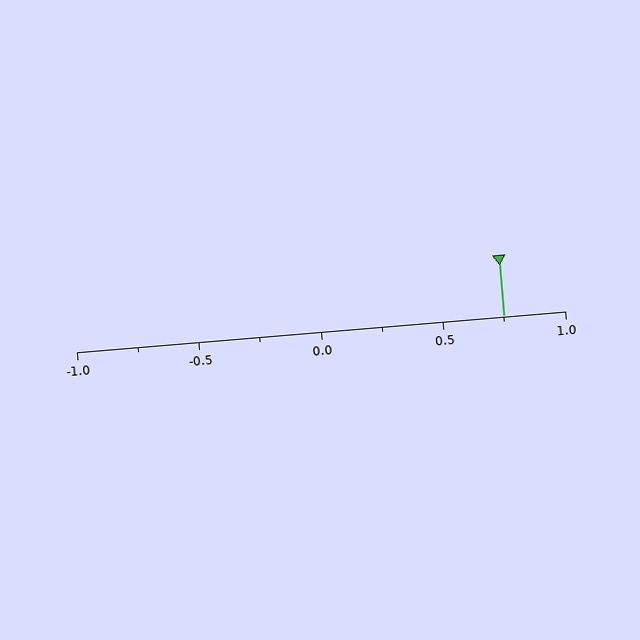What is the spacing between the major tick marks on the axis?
The major ticks are spaced 0.5 apart.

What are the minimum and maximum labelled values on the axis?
The axis runs from -1.0 to 1.0.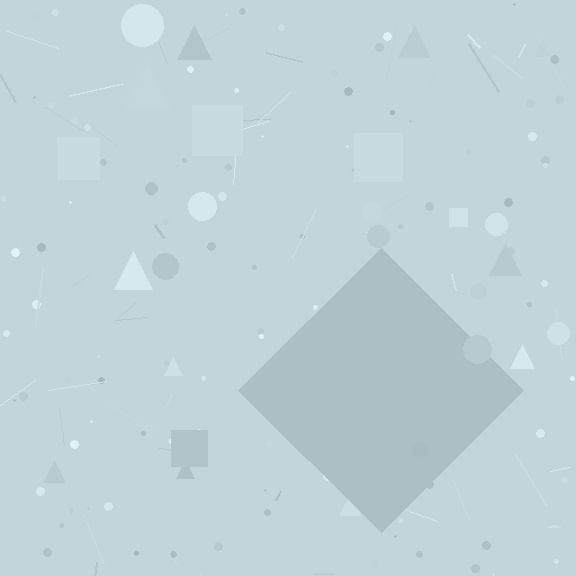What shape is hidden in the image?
A diamond is hidden in the image.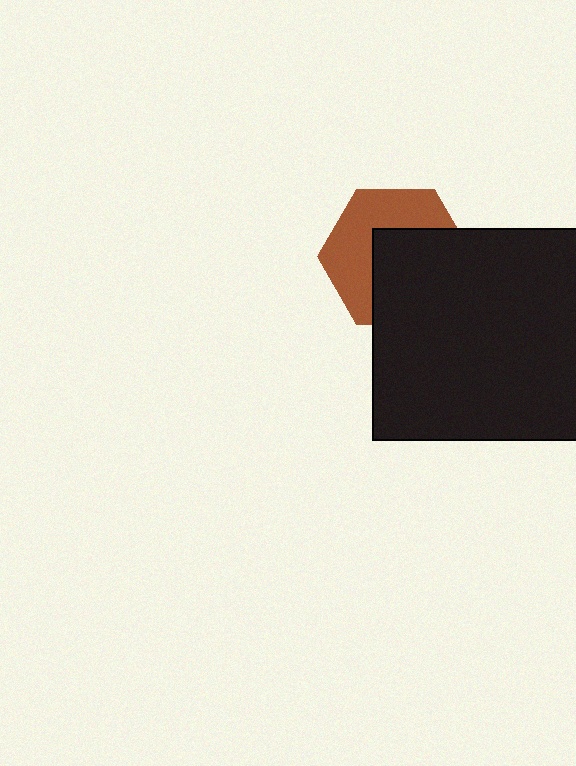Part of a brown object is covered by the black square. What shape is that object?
It is a hexagon.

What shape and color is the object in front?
The object in front is a black square.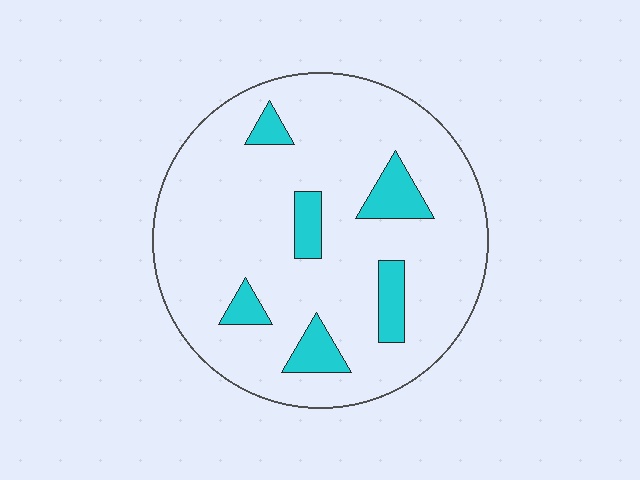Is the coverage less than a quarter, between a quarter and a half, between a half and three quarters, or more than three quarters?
Less than a quarter.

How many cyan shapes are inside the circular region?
6.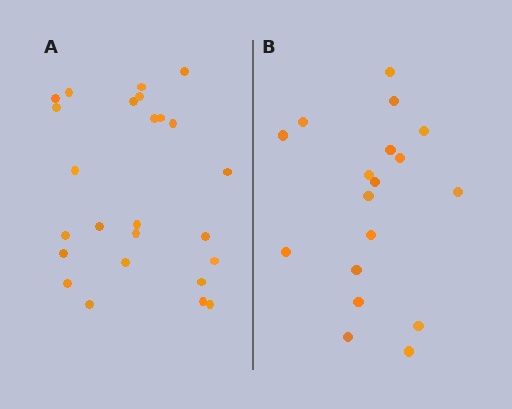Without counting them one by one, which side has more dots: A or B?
Region A (the left region) has more dots.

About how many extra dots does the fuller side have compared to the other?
Region A has roughly 8 or so more dots than region B.